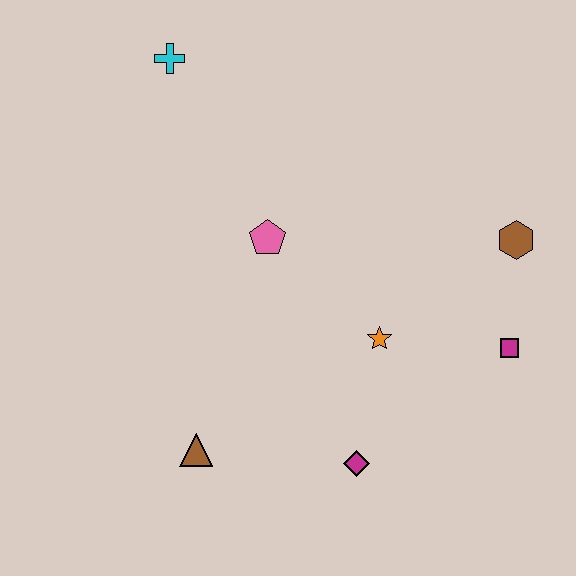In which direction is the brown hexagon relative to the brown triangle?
The brown hexagon is to the right of the brown triangle.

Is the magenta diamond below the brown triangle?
Yes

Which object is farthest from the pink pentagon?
The magenta square is farthest from the pink pentagon.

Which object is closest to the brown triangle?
The magenta diamond is closest to the brown triangle.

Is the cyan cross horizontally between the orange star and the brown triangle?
No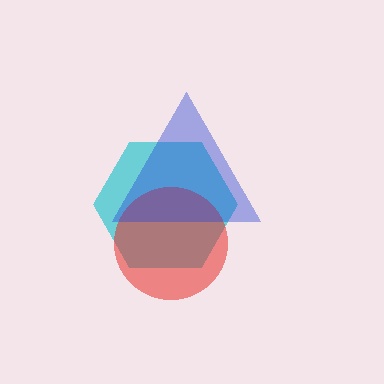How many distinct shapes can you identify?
There are 3 distinct shapes: a cyan hexagon, a red circle, a blue triangle.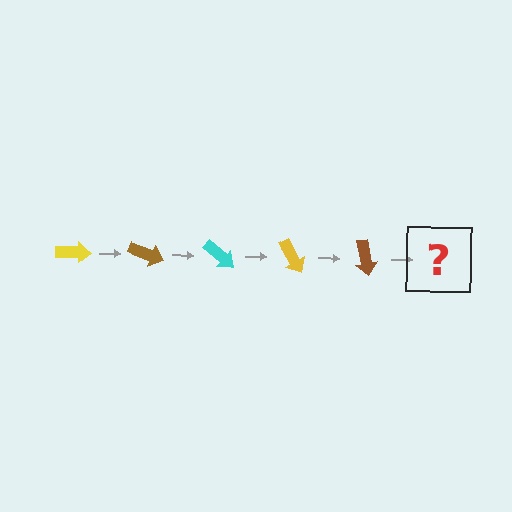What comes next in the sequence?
The next element should be a cyan arrow, rotated 100 degrees from the start.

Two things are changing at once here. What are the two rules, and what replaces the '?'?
The two rules are that it rotates 20 degrees each step and the color cycles through yellow, brown, and cyan. The '?' should be a cyan arrow, rotated 100 degrees from the start.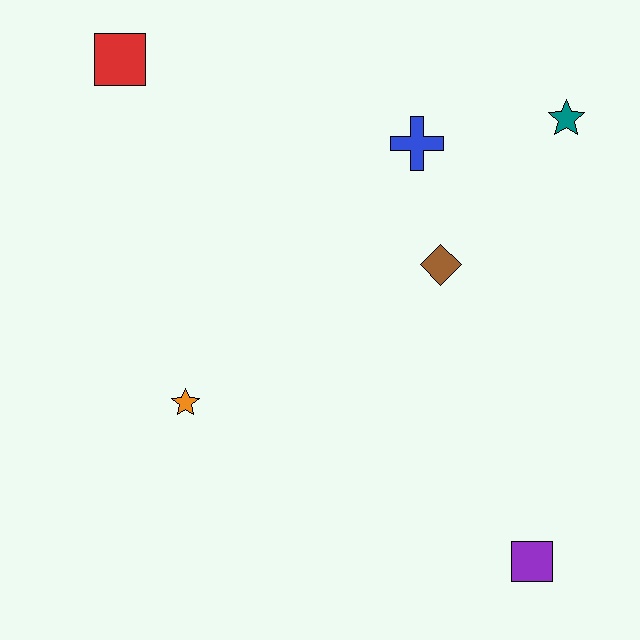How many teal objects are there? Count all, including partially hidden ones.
There is 1 teal object.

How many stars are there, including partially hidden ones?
There are 2 stars.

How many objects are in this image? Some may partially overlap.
There are 6 objects.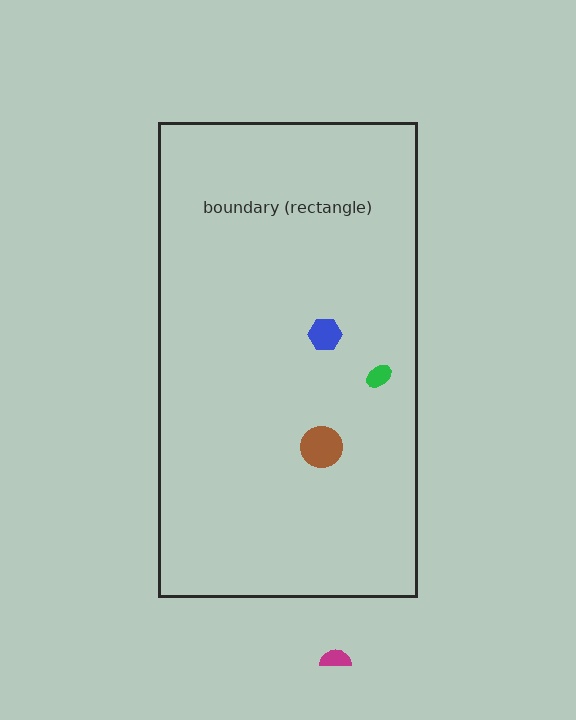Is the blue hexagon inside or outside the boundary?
Inside.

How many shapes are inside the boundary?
3 inside, 1 outside.